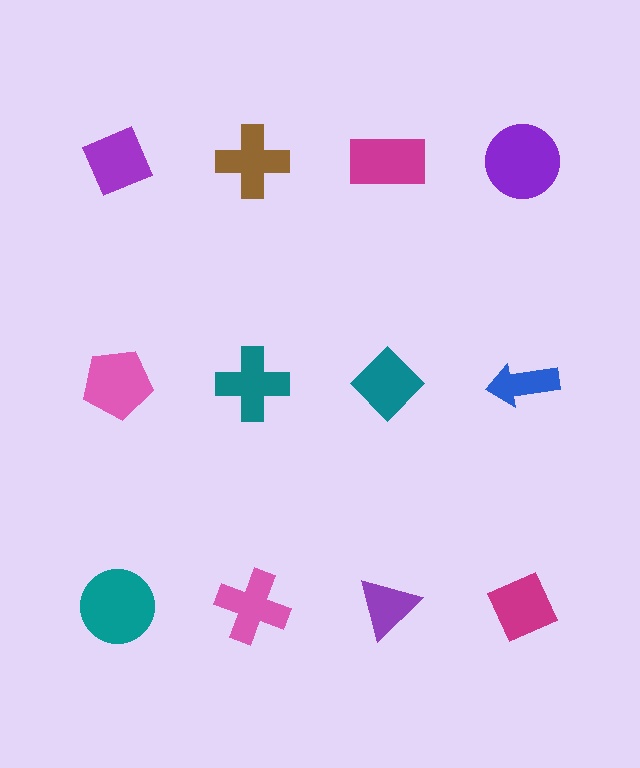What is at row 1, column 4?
A purple circle.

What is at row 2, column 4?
A blue arrow.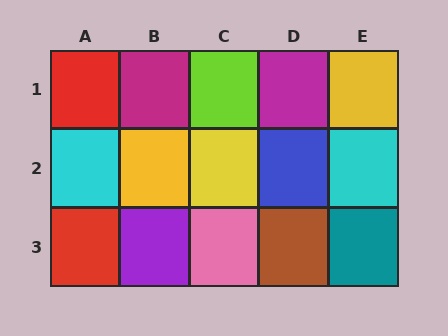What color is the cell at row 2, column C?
Yellow.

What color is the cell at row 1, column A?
Red.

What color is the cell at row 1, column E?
Yellow.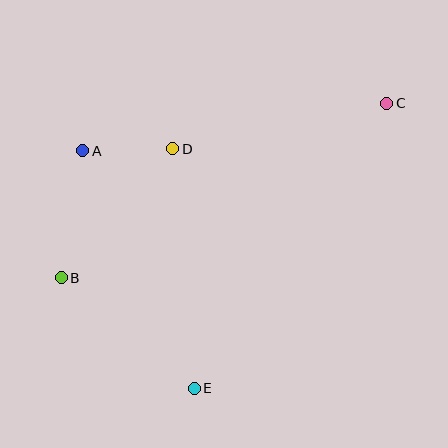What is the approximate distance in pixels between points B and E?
The distance between B and E is approximately 173 pixels.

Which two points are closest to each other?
Points A and D are closest to each other.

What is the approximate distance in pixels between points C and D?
The distance between C and D is approximately 219 pixels.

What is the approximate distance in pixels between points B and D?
The distance between B and D is approximately 171 pixels.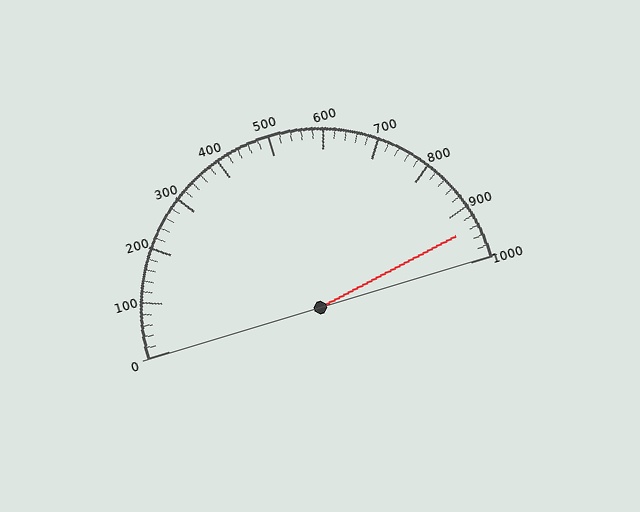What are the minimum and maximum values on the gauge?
The gauge ranges from 0 to 1000.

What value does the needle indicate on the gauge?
The needle indicates approximately 940.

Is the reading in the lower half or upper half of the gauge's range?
The reading is in the upper half of the range (0 to 1000).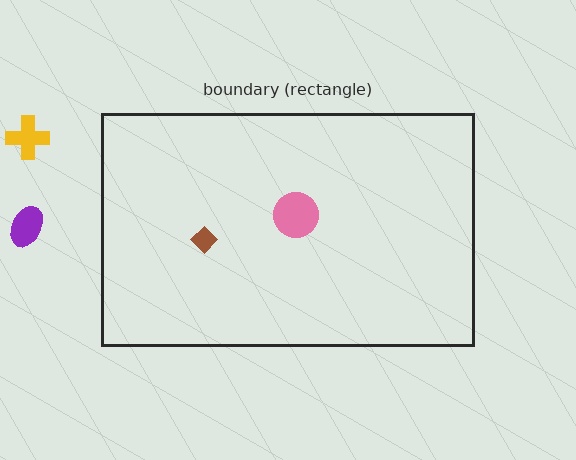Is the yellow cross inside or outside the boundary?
Outside.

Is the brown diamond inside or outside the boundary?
Inside.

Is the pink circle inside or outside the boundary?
Inside.